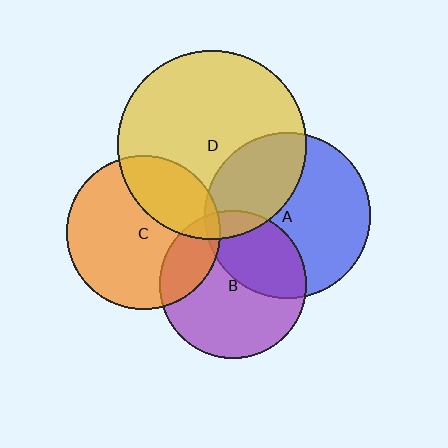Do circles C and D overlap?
Yes.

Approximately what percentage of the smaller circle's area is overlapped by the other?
Approximately 30%.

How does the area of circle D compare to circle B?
Approximately 1.6 times.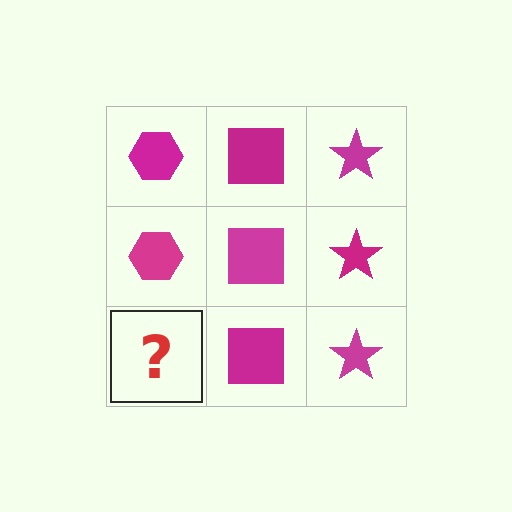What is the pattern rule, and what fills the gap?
The rule is that each column has a consistent shape. The gap should be filled with a magenta hexagon.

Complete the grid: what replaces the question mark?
The question mark should be replaced with a magenta hexagon.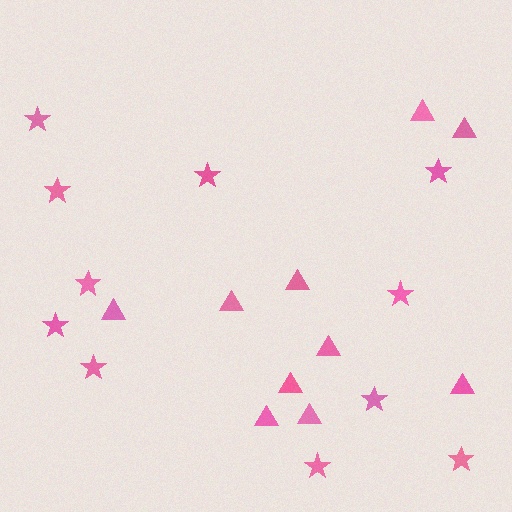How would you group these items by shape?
There are 2 groups: one group of stars (11) and one group of triangles (10).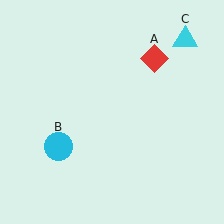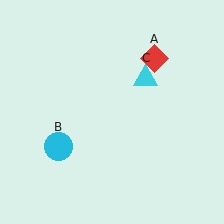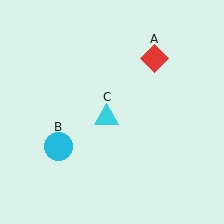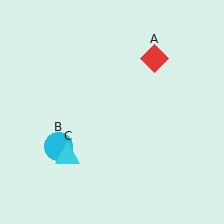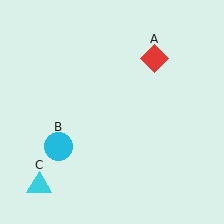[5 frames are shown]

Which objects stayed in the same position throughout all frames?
Red diamond (object A) and cyan circle (object B) remained stationary.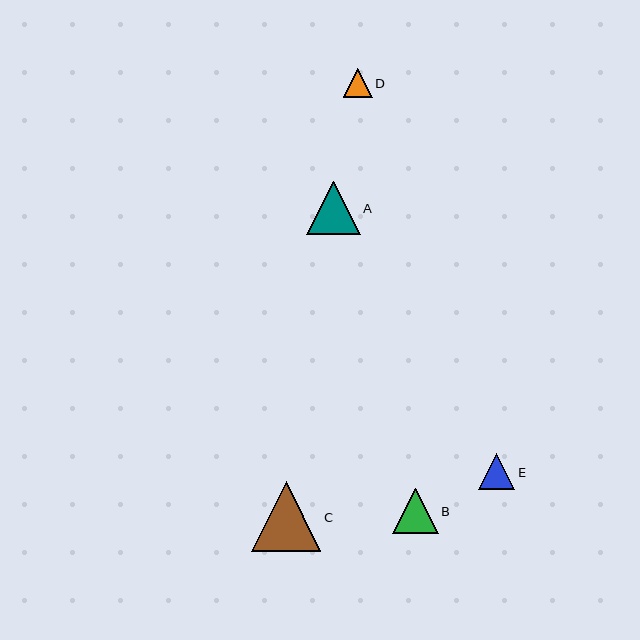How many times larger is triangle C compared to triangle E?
Triangle C is approximately 1.9 times the size of triangle E.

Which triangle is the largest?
Triangle C is the largest with a size of approximately 70 pixels.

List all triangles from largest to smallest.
From largest to smallest: C, A, B, E, D.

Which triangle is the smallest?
Triangle D is the smallest with a size of approximately 29 pixels.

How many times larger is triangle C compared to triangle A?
Triangle C is approximately 1.3 times the size of triangle A.